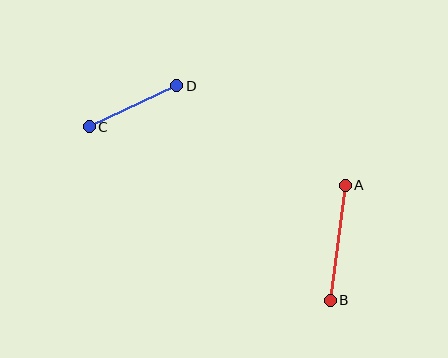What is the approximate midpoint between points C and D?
The midpoint is at approximately (133, 106) pixels.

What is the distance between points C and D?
The distance is approximately 97 pixels.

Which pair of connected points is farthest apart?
Points A and B are farthest apart.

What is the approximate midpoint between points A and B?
The midpoint is at approximately (338, 243) pixels.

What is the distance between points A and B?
The distance is approximately 116 pixels.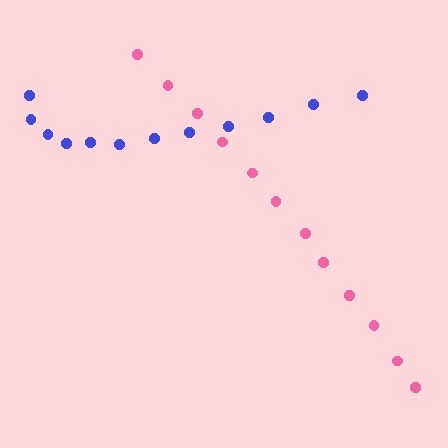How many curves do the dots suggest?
There are 2 distinct paths.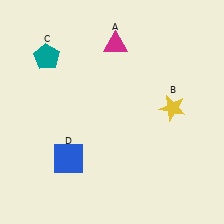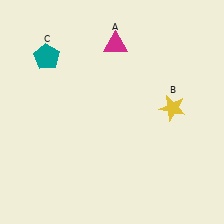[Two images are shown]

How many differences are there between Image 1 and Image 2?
There is 1 difference between the two images.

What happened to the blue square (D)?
The blue square (D) was removed in Image 2. It was in the bottom-left area of Image 1.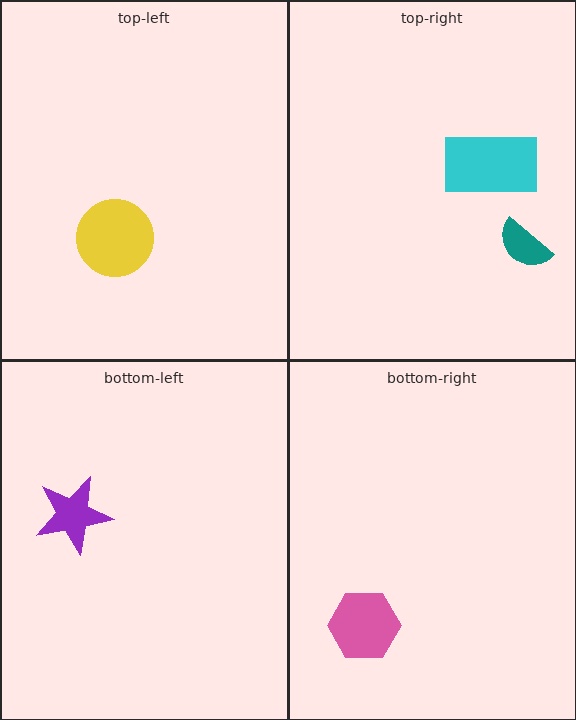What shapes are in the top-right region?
The cyan rectangle, the teal semicircle.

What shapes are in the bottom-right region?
The pink hexagon.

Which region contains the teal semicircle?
The top-right region.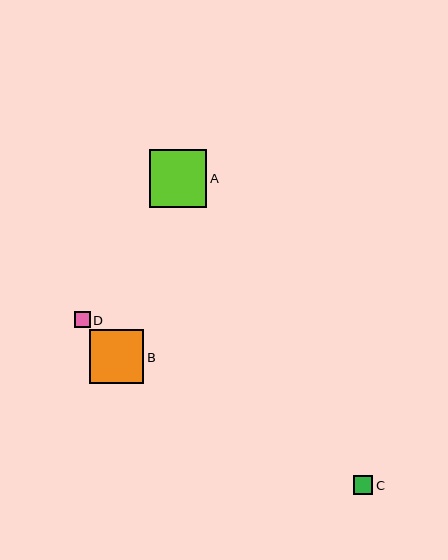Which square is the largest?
Square A is the largest with a size of approximately 57 pixels.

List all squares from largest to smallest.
From largest to smallest: A, B, C, D.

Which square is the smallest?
Square D is the smallest with a size of approximately 16 pixels.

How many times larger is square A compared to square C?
Square A is approximately 2.9 times the size of square C.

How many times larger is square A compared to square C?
Square A is approximately 2.9 times the size of square C.